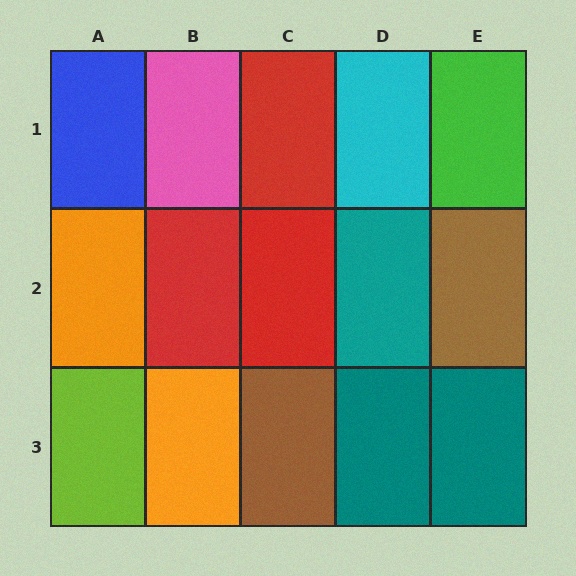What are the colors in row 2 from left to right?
Orange, red, red, teal, brown.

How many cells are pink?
1 cell is pink.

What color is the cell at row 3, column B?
Orange.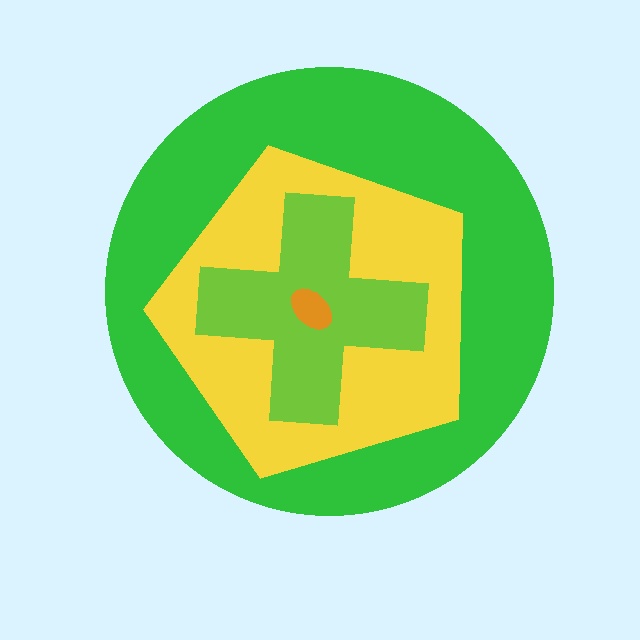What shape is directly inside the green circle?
The yellow pentagon.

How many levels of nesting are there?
4.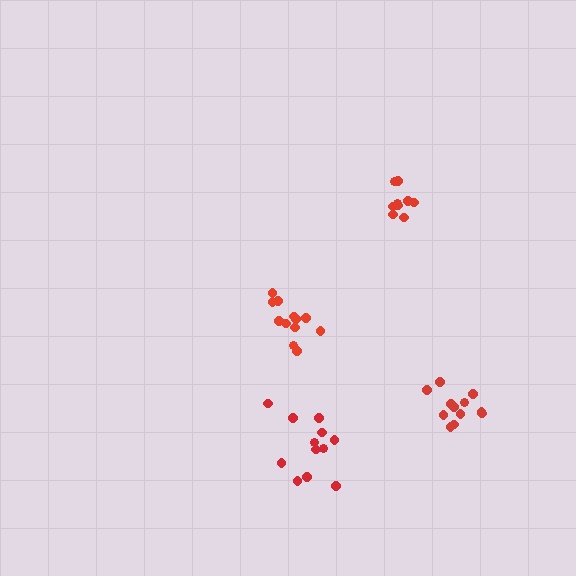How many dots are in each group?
Group 1: 9 dots, Group 2: 12 dots, Group 3: 12 dots, Group 4: 12 dots (45 total).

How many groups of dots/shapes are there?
There are 4 groups.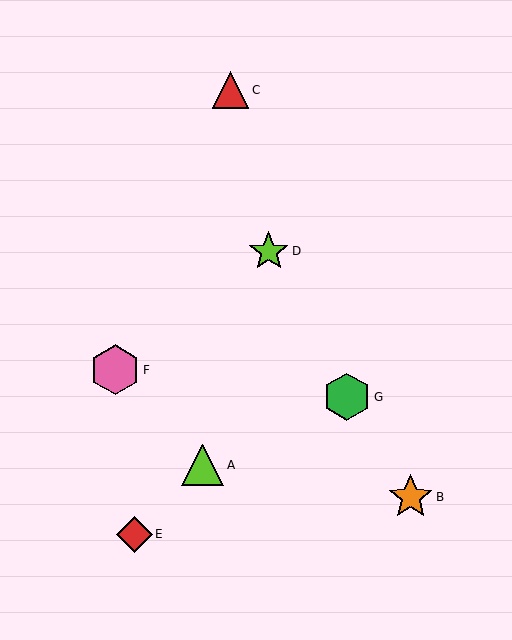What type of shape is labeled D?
Shape D is a lime star.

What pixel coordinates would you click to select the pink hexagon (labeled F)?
Click at (115, 370) to select the pink hexagon F.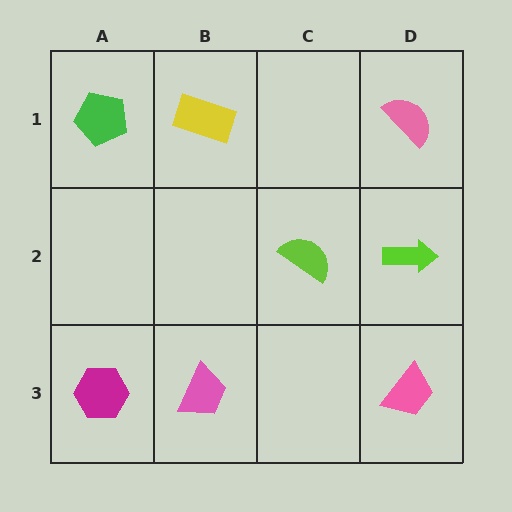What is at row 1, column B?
A yellow rectangle.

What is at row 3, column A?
A magenta hexagon.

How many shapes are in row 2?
2 shapes.